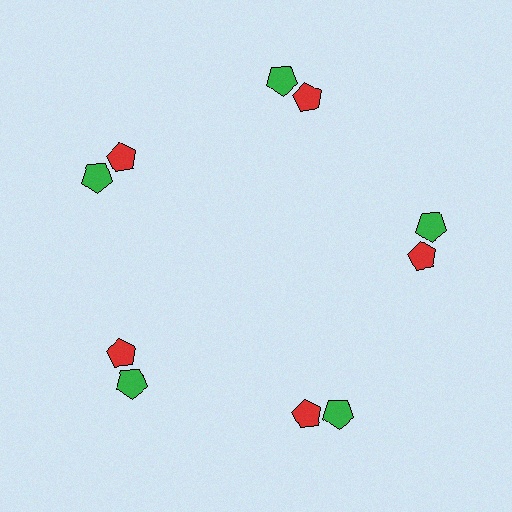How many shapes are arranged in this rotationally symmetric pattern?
There are 10 shapes, arranged in 5 groups of 2.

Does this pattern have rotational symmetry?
Yes, this pattern has 5-fold rotational symmetry. It looks the same after rotating 72 degrees around the center.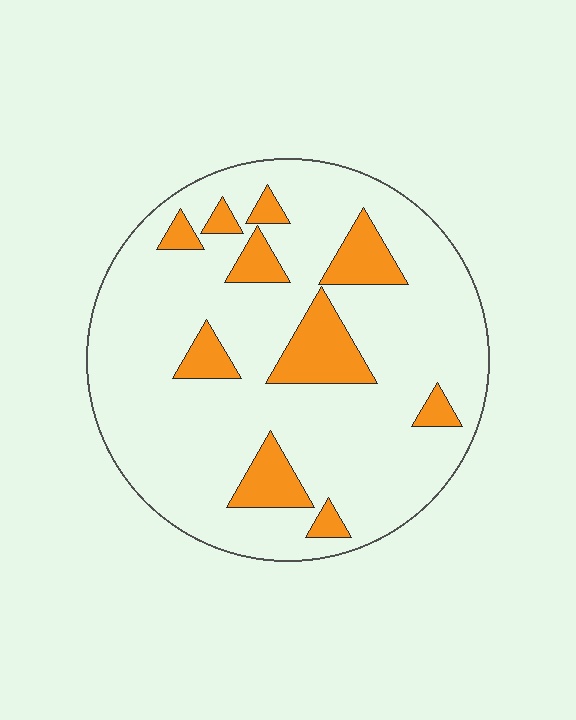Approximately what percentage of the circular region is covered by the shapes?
Approximately 15%.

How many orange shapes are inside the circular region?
10.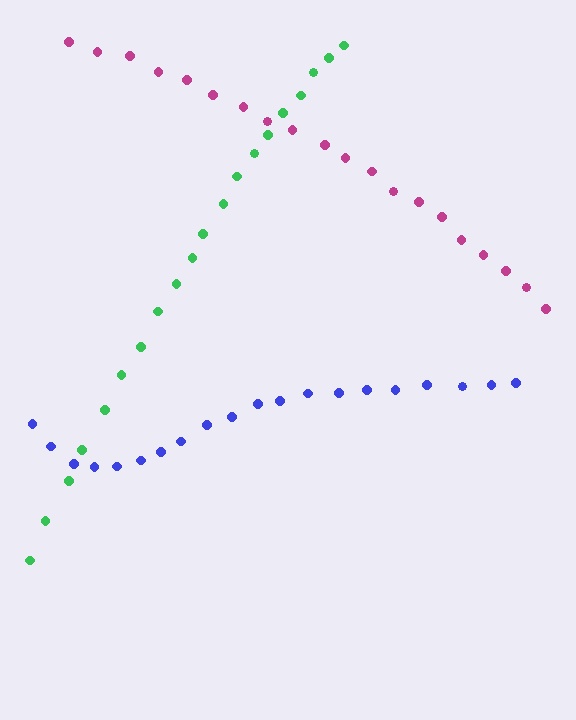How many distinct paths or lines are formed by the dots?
There are 3 distinct paths.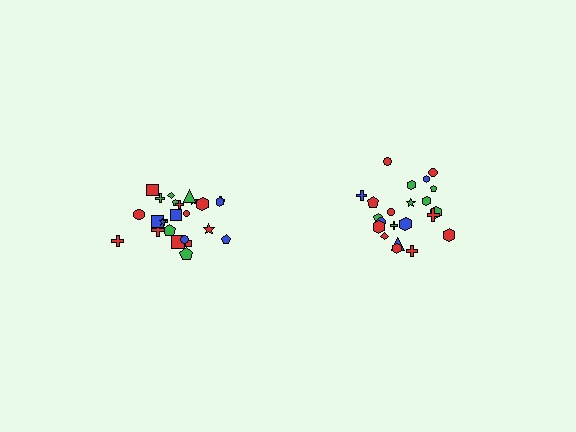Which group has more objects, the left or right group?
The left group.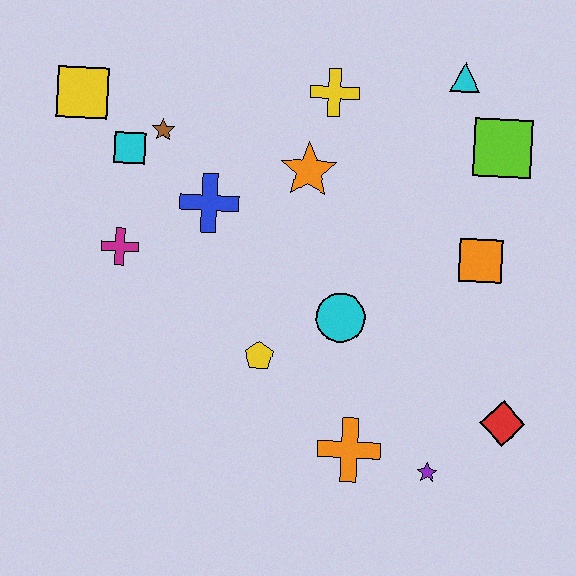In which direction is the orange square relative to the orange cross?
The orange square is above the orange cross.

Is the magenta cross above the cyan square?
No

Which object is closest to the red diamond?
The purple star is closest to the red diamond.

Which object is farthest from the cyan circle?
The yellow square is farthest from the cyan circle.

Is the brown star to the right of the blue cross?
No